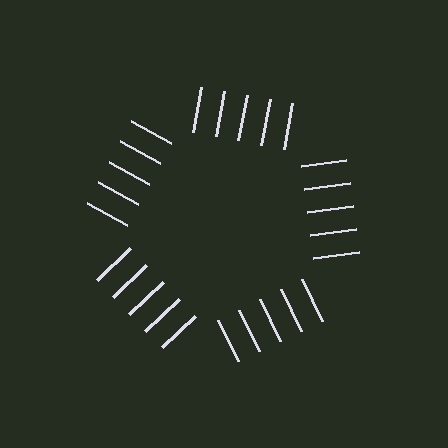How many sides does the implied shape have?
5 sides — the line-ends trace a pentagon.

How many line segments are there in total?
25 — 5 along each of the 5 edges.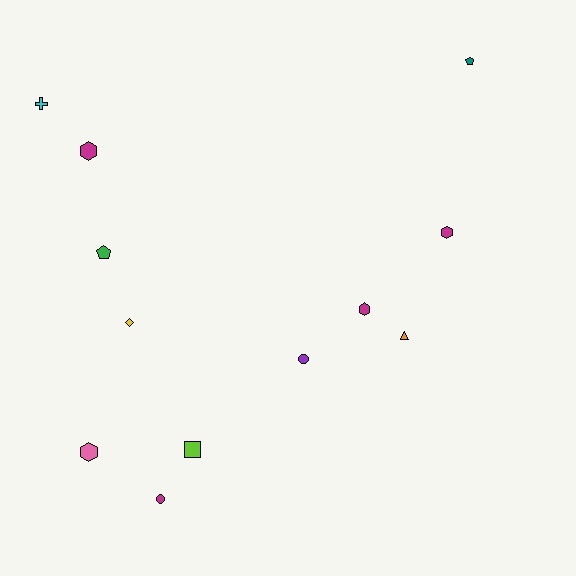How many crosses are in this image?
There is 1 cross.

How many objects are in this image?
There are 12 objects.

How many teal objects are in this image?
There is 1 teal object.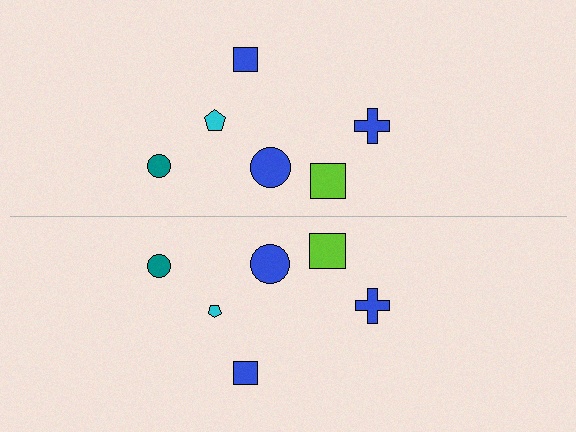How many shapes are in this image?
There are 12 shapes in this image.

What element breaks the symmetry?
The cyan pentagon on the bottom side has a different size than its mirror counterpart.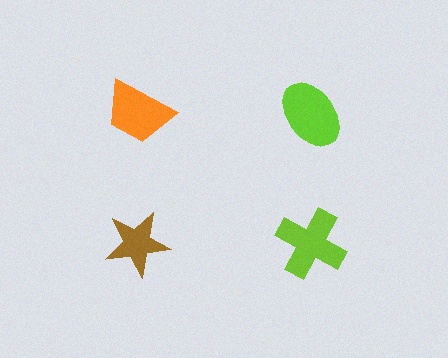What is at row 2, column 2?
A lime cross.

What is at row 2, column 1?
A brown star.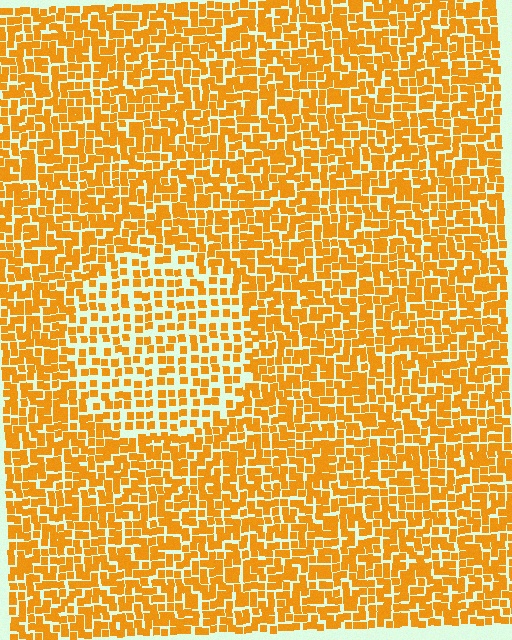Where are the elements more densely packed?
The elements are more densely packed outside the circle boundary.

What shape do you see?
I see a circle.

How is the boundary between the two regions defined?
The boundary is defined by a change in element density (approximately 1.7x ratio). All elements are the same color, size, and shape.